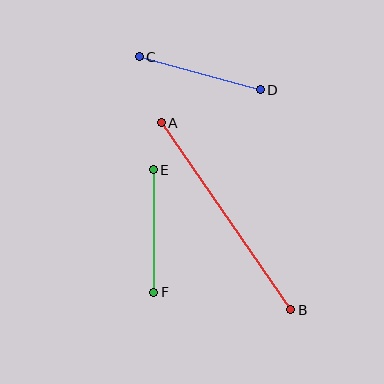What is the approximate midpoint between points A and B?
The midpoint is at approximately (226, 216) pixels.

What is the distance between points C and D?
The distance is approximately 126 pixels.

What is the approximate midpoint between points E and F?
The midpoint is at approximately (154, 231) pixels.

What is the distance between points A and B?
The distance is approximately 228 pixels.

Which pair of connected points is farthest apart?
Points A and B are farthest apart.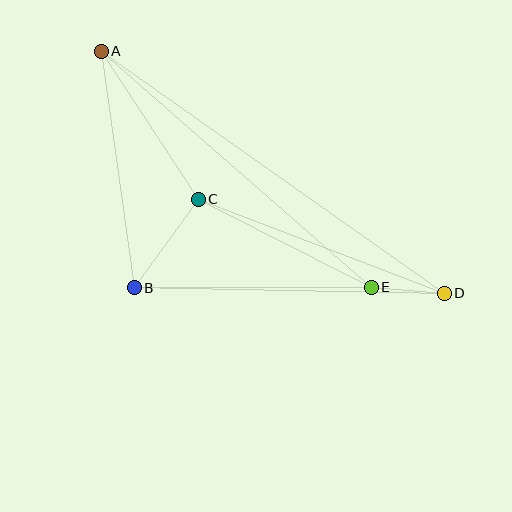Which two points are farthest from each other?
Points A and D are farthest from each other.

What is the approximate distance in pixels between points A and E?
The distance between A and E is approximately 358 pixels.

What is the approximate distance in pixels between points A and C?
The distance between A and C is approximately 177 pixels.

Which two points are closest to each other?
Points D and E are closest to each other.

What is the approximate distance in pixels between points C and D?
The distance between C and D is approximately 263 pixels.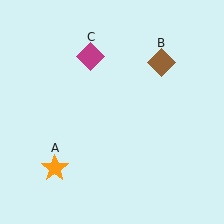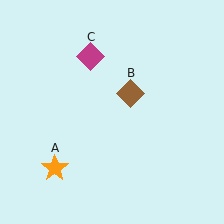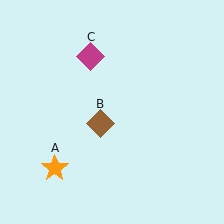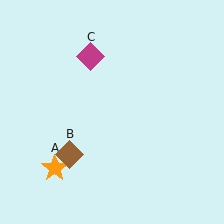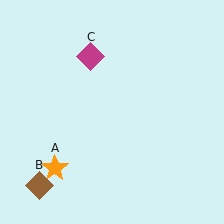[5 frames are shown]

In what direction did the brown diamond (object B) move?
The brown diamond (object B) moved down and to the left.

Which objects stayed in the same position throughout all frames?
Orange star (object A) and magenta diamond (object C) remained stationary.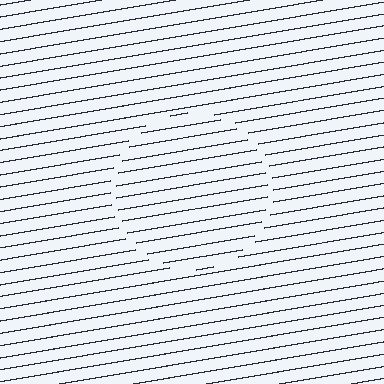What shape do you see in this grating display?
An illusory circle. The interior of the shape contains the same grating, shifted by half a period — the contour is defined by the phase discontinuity where line-ends from the inner and outer gratings abut.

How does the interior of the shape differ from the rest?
The interior of the shape contains the same grating, shifted by half a period — the contour is defined by the phase discontinuity where line-ends from the inner and outer gratings abut.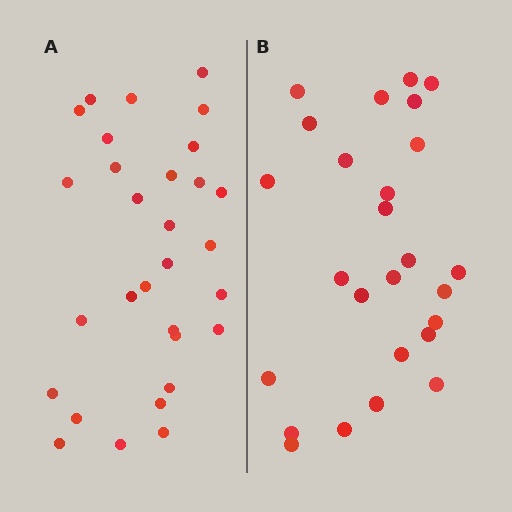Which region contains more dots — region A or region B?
Region A (the left region) has more dots.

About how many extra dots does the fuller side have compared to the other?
Region A has about 4 more dots than region B.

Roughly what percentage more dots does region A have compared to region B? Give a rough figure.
About 15% more.